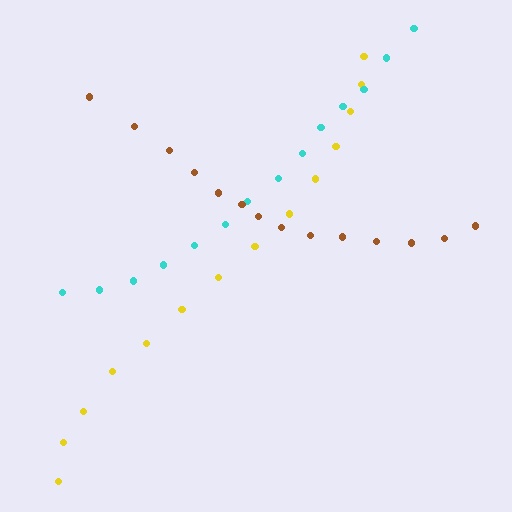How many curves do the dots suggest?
There are 3 distinct paths.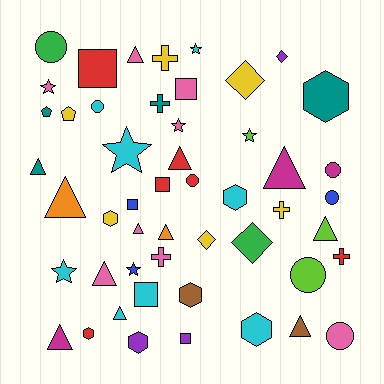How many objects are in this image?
There are 50 objects.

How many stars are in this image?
There are 7 stars.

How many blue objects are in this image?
There are 3 blue objects.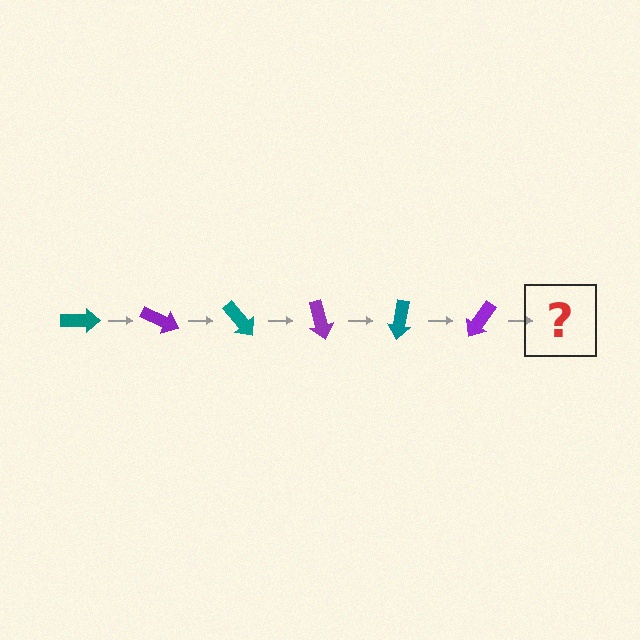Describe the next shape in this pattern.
It should be a teal arrow, rotated 150 degrees from the start.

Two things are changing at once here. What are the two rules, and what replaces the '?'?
The two rules are that it rotates 25 degrees each step and the color cycles through teal and purple. The '?' should be a teal arrow, rotated 150 degrees from the start.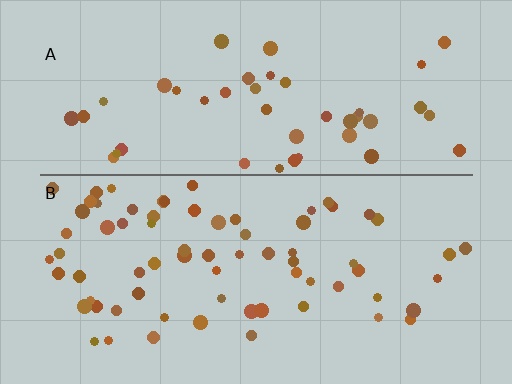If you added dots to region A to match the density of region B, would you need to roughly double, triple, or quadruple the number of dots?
Approximately double.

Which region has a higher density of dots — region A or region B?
B (the bottom).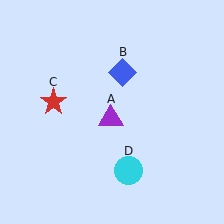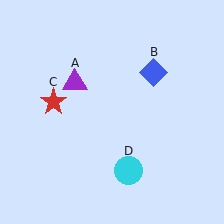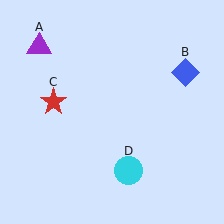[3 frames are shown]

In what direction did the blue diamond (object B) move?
The blue diamond (object B) moved right.